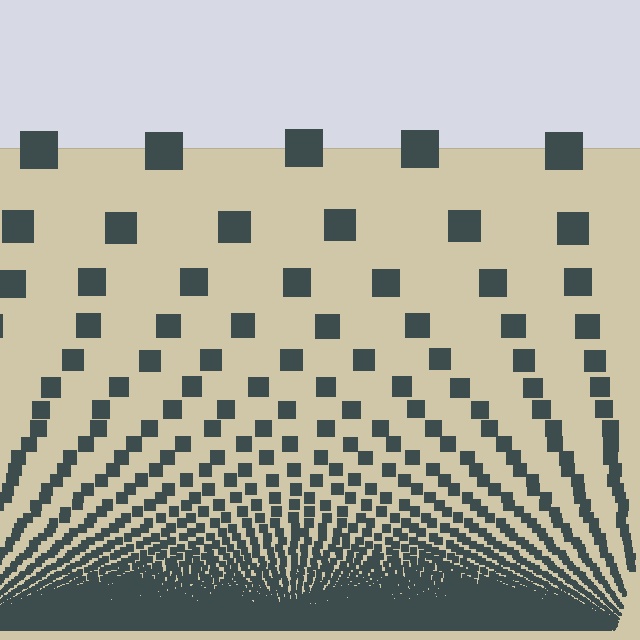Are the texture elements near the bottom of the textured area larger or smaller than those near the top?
Smaller. The gradient is inverted — elements near the bottom are smaller and denser.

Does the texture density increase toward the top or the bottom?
Density increases toward the bottom.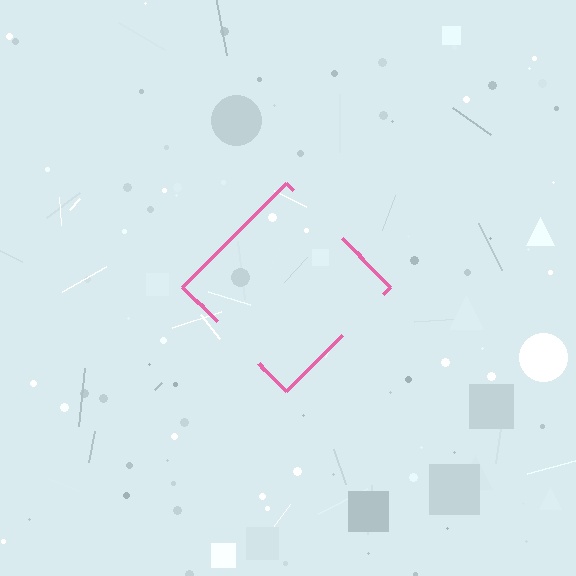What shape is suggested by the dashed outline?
The dashed outline suggests a diamond.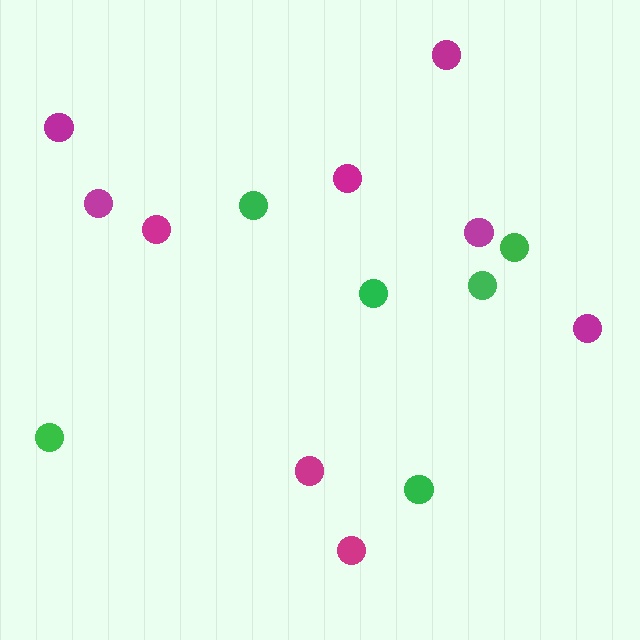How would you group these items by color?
There are 2 groups: one group of green circles (6) and one group of magenta circles (9).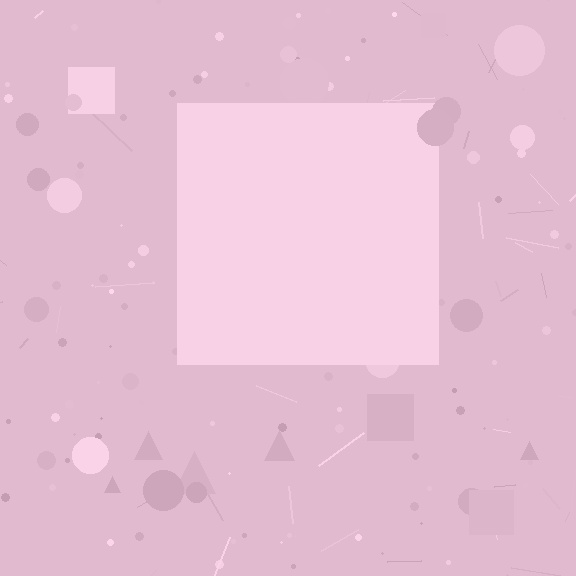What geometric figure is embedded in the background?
A square is embedded in the background.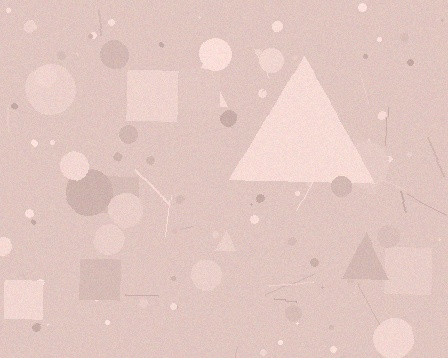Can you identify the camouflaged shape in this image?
The camouflaged shape is a triangle.